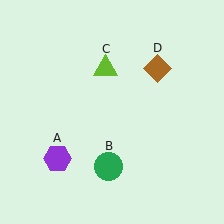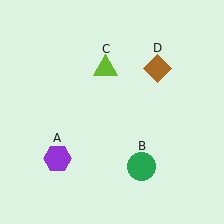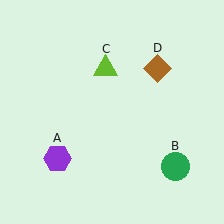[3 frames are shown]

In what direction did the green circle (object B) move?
The green circle (object B) moved right.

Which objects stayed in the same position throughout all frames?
Purple hexagon (object A) and lime triangle (object C) and brown diamond (object D) remained stationary.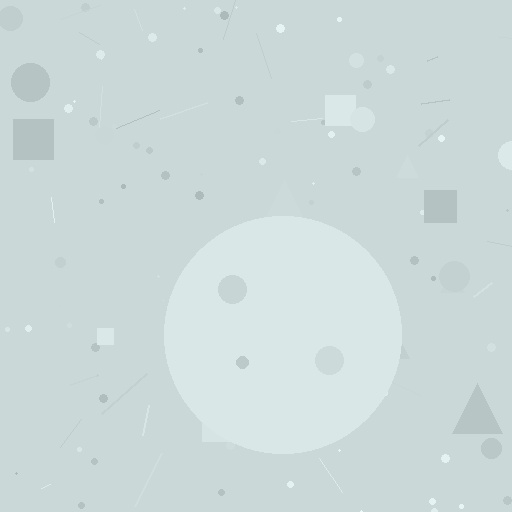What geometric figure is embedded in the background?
A circle is embedded in the background.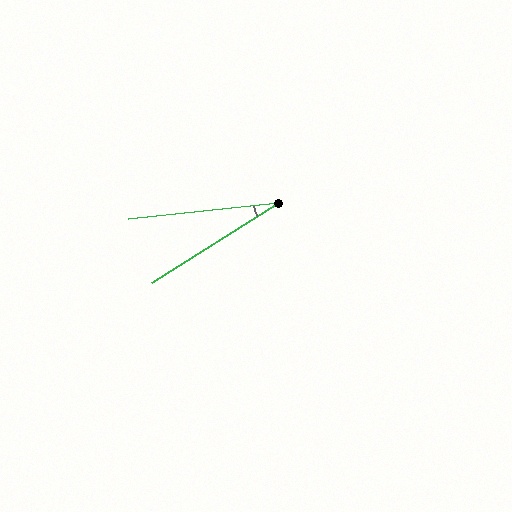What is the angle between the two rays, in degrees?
Approximately 26 degrees.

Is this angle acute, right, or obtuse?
It is acute.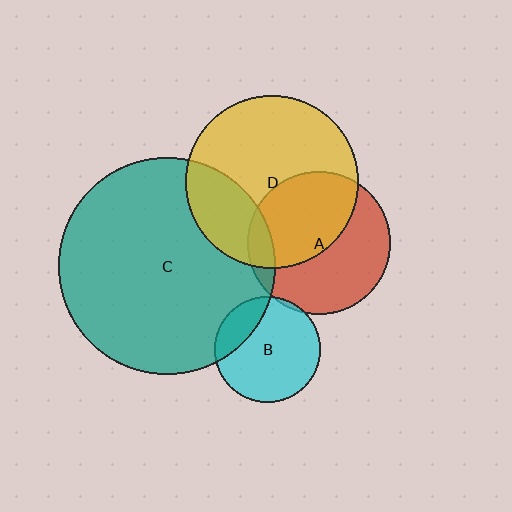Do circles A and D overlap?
Yes.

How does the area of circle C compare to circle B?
Approximately 4.2 times.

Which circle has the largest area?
Circle C (teal).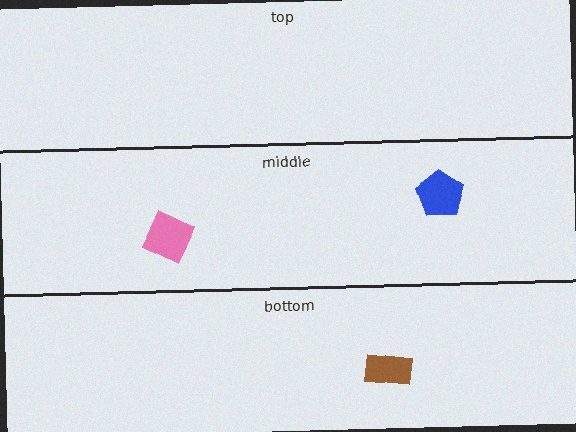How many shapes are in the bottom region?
1.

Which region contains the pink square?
The middle region.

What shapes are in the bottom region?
The brown rectangle.